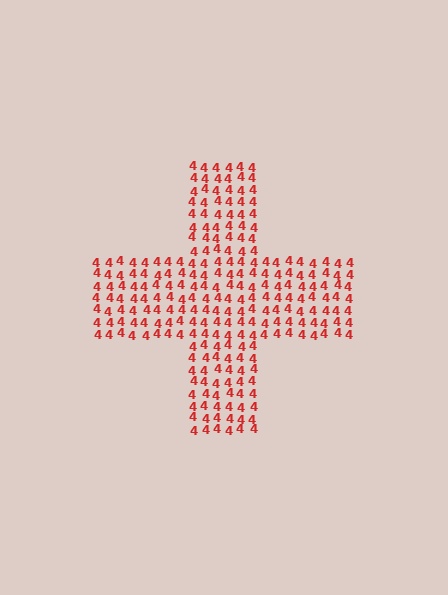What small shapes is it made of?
It is made of small digit 4's.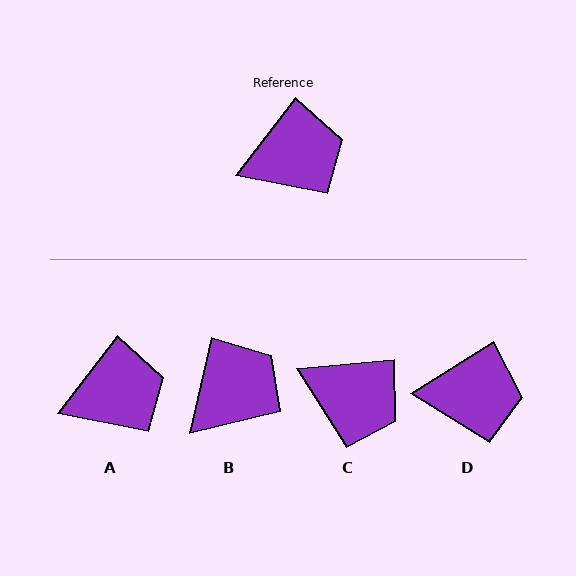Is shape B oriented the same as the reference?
No, it is off by about 25 degrees.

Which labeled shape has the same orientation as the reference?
A.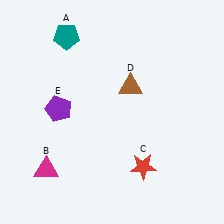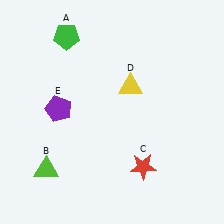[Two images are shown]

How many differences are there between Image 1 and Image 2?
There are 3 differences between the two images.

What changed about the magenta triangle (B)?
In Image 1, B is magenta. In Image 2, it changed to lime.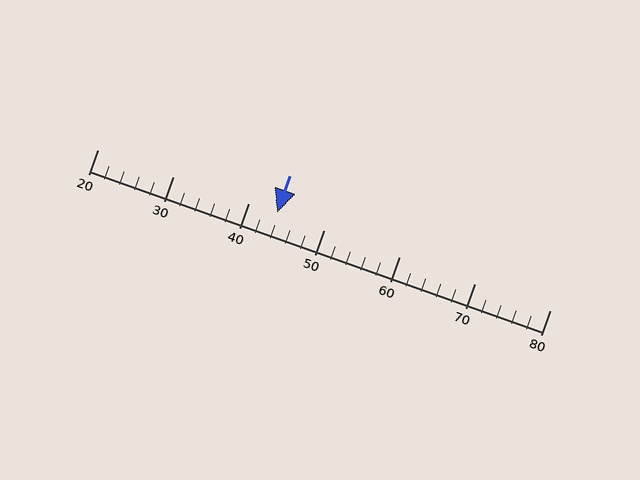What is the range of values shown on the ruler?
The ruler shows values from 20 to 80.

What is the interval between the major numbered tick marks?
The major tick marks are spaced 10 units apart.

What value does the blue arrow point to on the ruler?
The blue arrow points to approximately 44.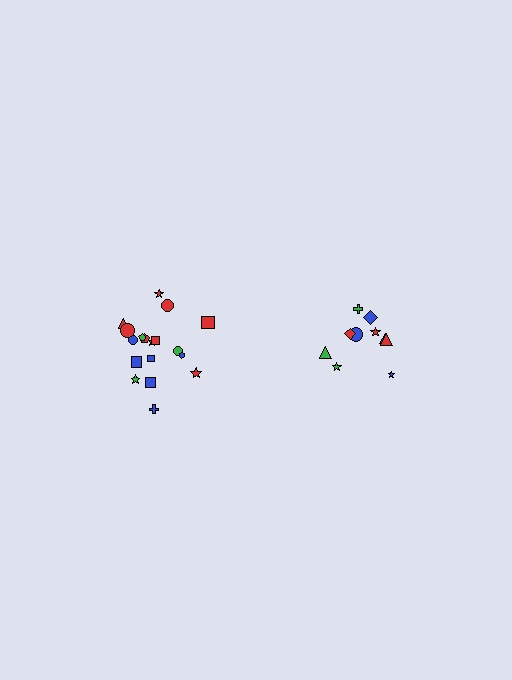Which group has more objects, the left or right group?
The left group.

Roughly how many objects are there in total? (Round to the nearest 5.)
Roughly 30 objects in total.